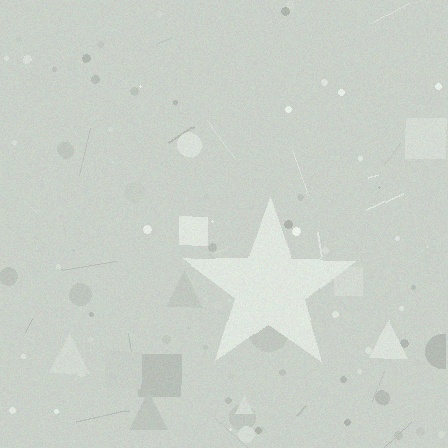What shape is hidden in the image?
A star is hidden in the image.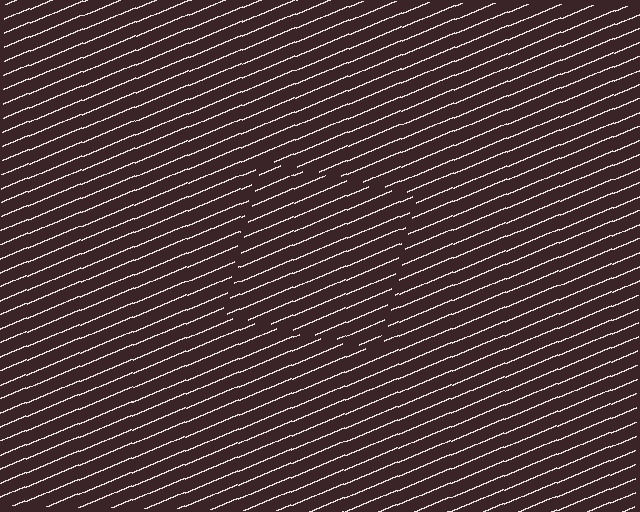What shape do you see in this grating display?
An illusory square. The interior of the shape contains the same grating, shifted by half a period — the contour is defined by the phase discontinuity where line-ends from the inner and outer gratings abut.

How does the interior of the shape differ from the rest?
The interior of the shape contains the same grating, shifted by half a period — the contour is defined by the phase discontinuity where line-ends from the inner and outer gratings abut.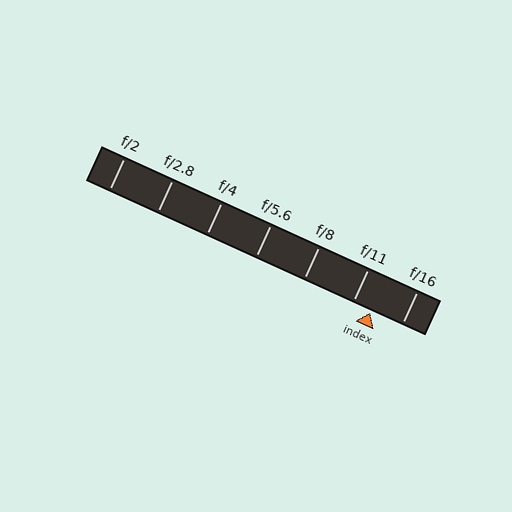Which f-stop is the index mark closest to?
The index mark is closest to f/11.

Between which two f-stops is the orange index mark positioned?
The index mark is between f/11 and f/16.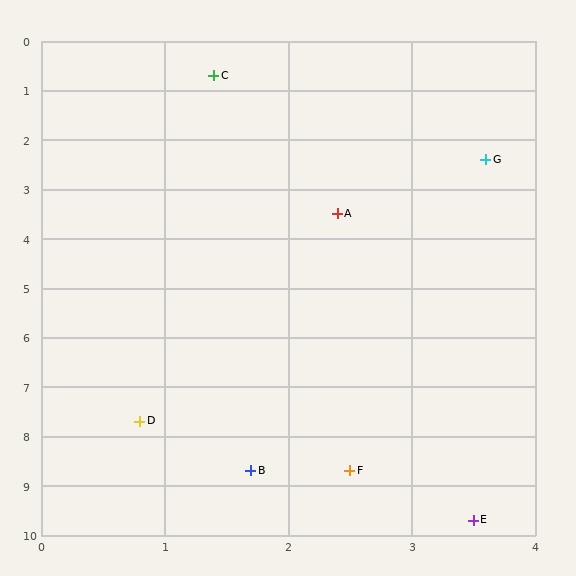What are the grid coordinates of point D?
Point D is at approximately (0.8, 7.7).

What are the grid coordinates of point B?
Point B is at approximately (1.7, 8.7).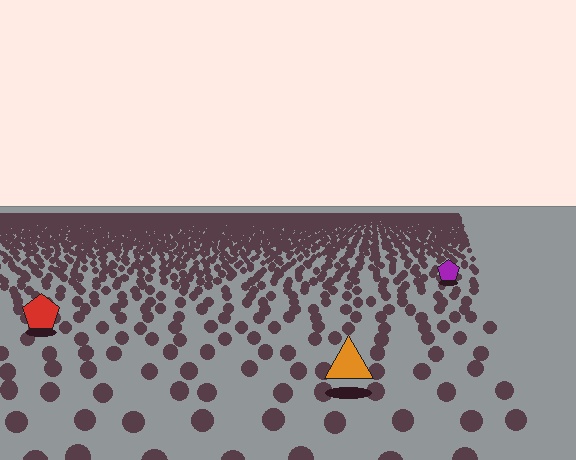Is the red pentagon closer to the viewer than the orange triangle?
No. The orange triangle is closer — you can tell from the texture gradient: the ground texture is coarser near it.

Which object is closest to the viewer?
The orange triangle is closest. The texture marks near it are larger and more spread out.